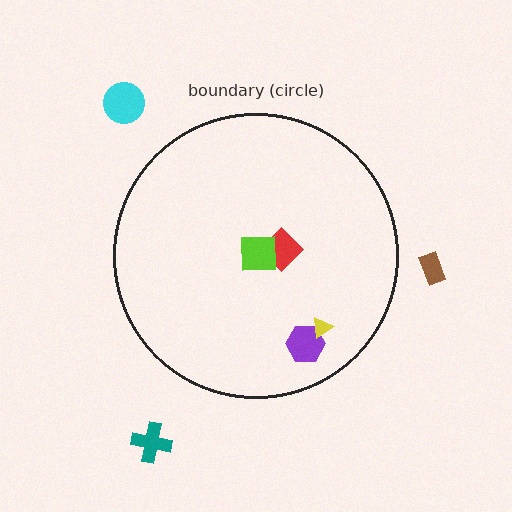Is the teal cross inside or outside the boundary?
Outside.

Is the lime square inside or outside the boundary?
Inside.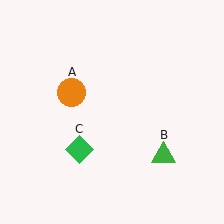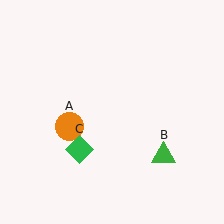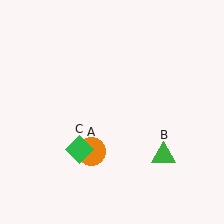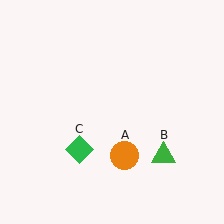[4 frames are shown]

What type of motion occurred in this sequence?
The orange circle (object A) rotated counterclockwise around the center of the scene.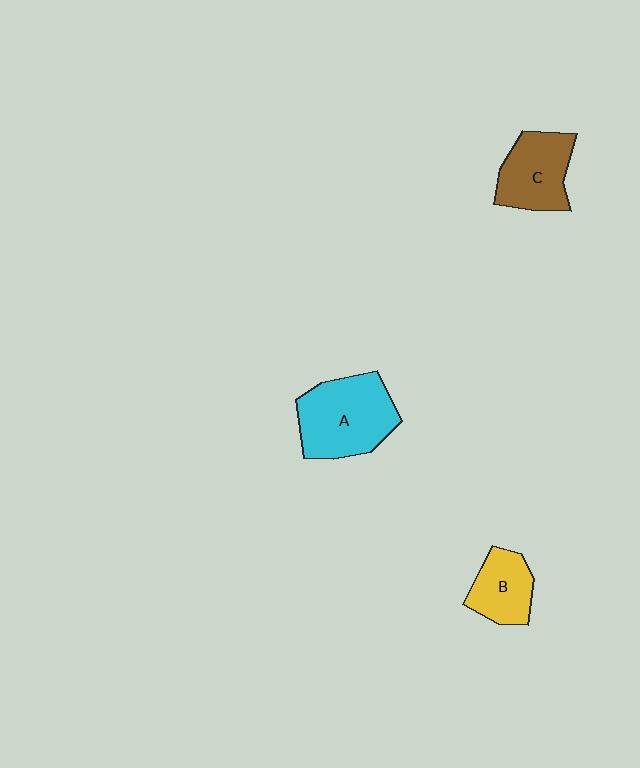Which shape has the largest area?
Shape A (cyan).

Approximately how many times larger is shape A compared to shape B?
Approximately 1.8 times.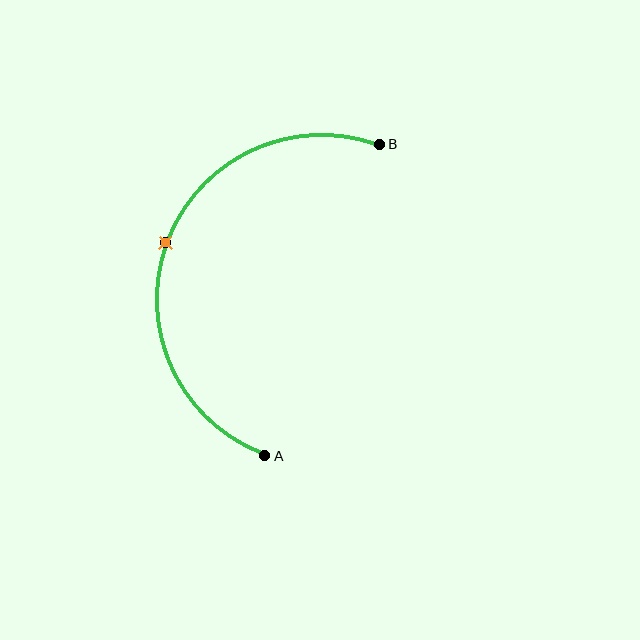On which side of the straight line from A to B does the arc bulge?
The arc bulges to the left of the straight line connecting A and B.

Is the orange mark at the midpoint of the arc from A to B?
Yes. The orange mark lies on the arc at equal arc-length from both A and B — it is the arc midpoint.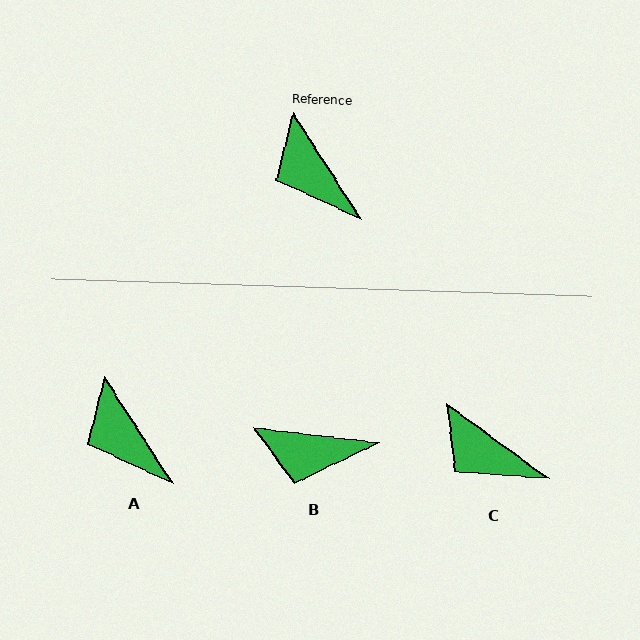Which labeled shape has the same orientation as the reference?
A.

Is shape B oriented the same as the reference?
No, it is off by about 51 degrees.